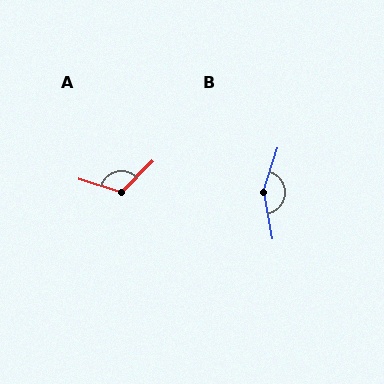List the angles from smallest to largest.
A (118°), B (152°).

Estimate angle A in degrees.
Approximately 118 degrees.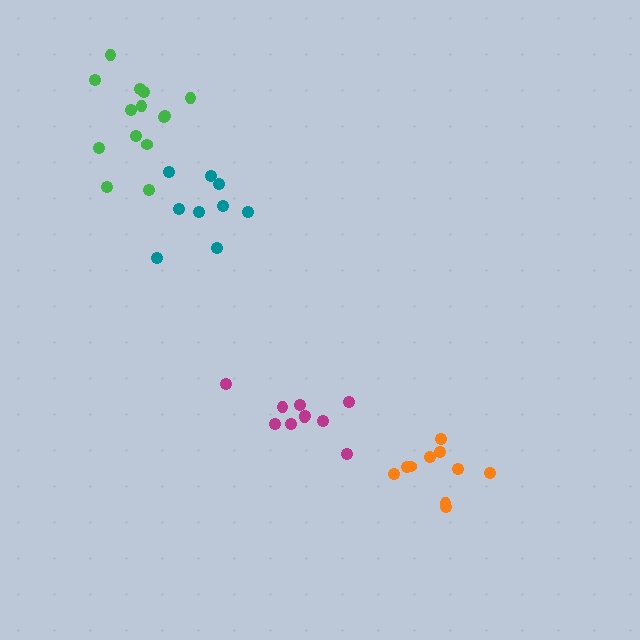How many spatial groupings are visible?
There are 4 spatial groupings.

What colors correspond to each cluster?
The clusters are colored: magenta, teal, orange, green.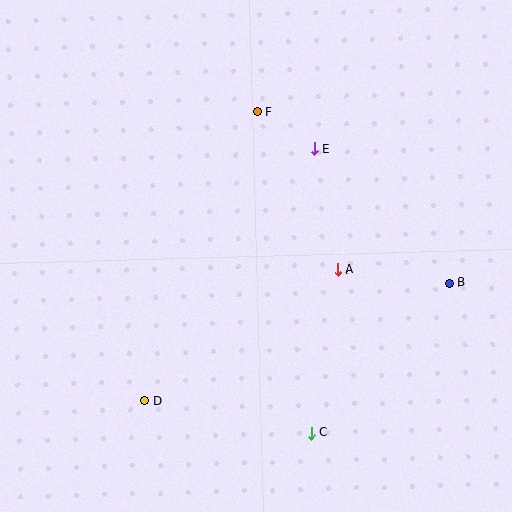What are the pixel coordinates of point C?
Point C is at (311, 433).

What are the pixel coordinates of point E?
Point E is at (314, 149).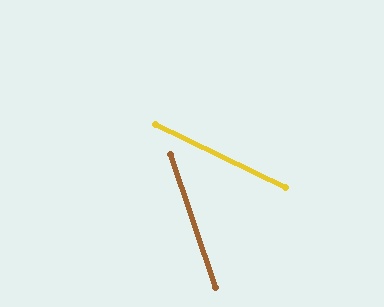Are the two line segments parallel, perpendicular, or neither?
Neither parallel nor perpendicular — they differ by about 45°.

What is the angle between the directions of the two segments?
Approximately 45 degrees.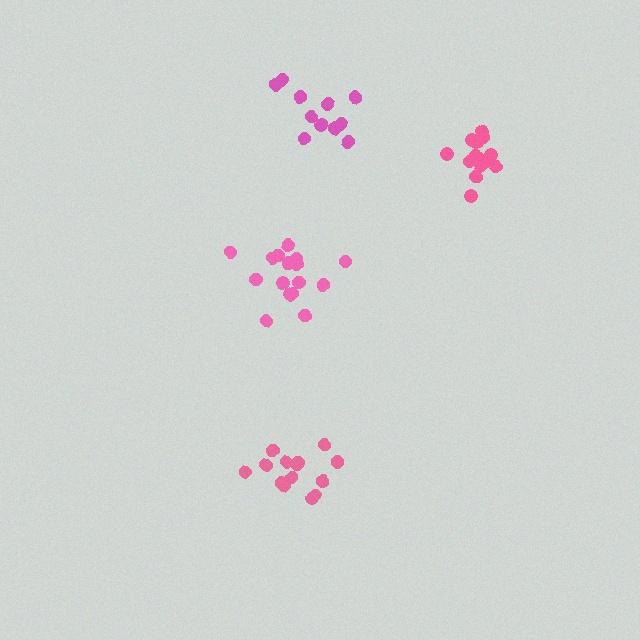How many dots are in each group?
Group 1: 16 dots, Group 2: 16 dots, Group 3: 15 dots, Group 4: 11 dots (58 total).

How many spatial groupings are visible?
There are 4 spatial groupings.